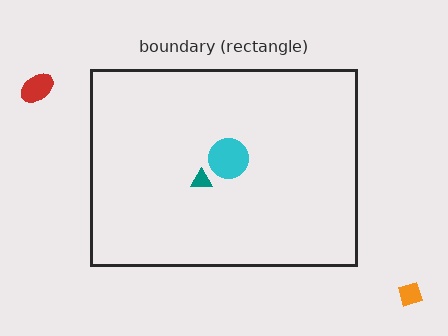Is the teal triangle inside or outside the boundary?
Inside.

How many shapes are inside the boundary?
2 inside, 2 outside.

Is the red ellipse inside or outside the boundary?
Outside.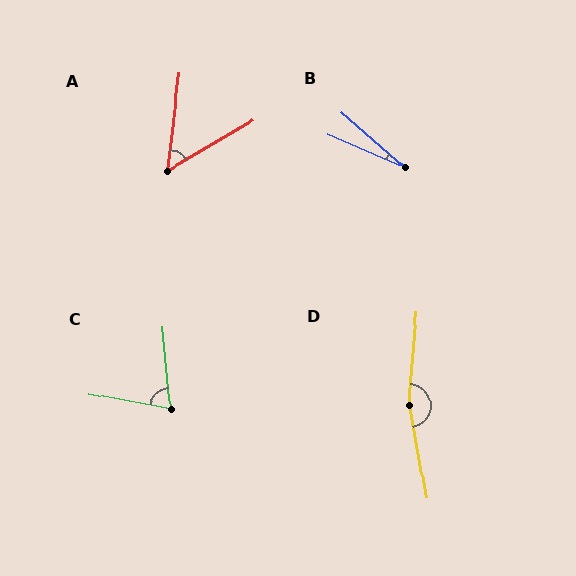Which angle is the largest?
D, at approximately 165 degrees.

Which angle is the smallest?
B, at approximately 18 degrees.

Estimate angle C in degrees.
Approximately 74 degrees.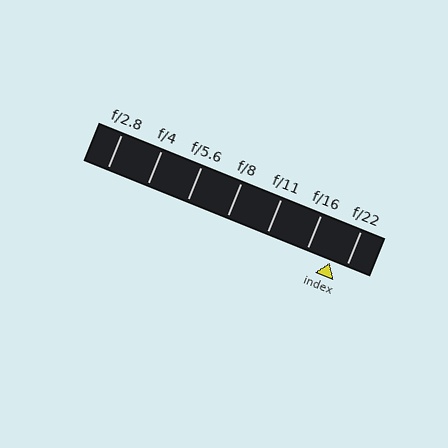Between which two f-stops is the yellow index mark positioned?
The index mark is between f/16 and f/22.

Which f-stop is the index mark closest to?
The index mark is closest to f/22.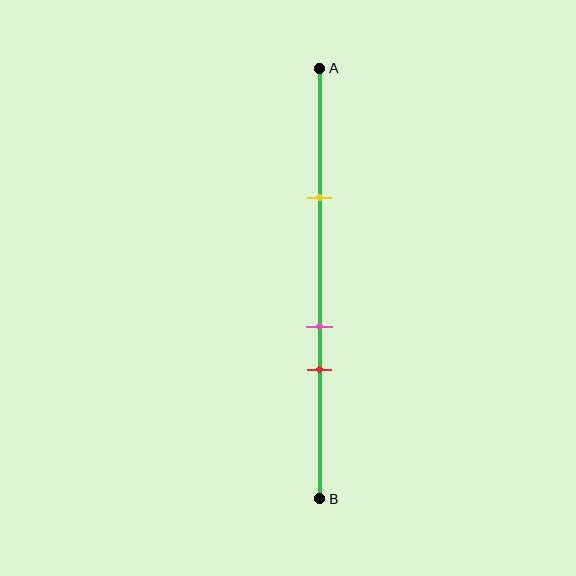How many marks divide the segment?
There are 3 marks dividing the segment.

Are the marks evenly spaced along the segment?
No, the marks are not evenly spaced.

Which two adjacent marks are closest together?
The pink and red marks are the closest adjacent pair.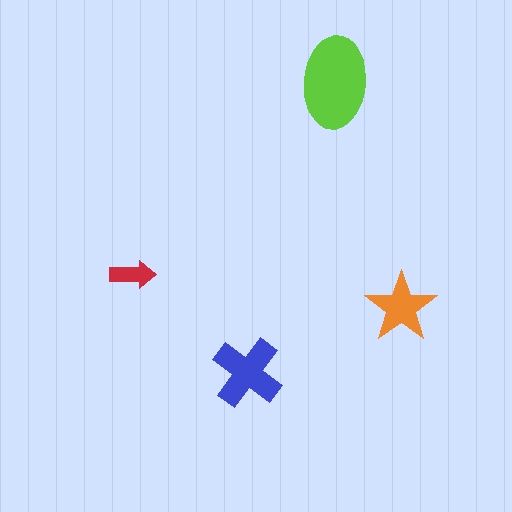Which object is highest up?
The lime ellipse is topmost.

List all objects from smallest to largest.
The red arrow, the orange star, the blue cross, the lime ellipse.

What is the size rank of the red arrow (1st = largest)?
4th.